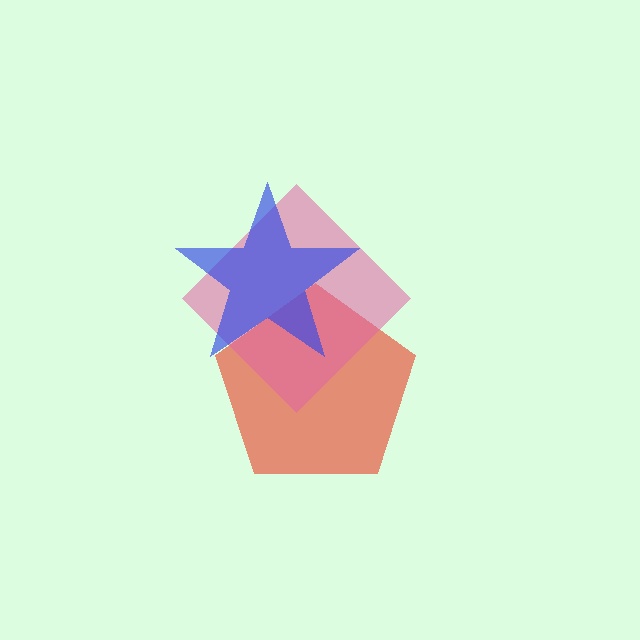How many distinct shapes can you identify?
There are 3 distinct shapes: a red pentagon, a pink diamond, a blue star.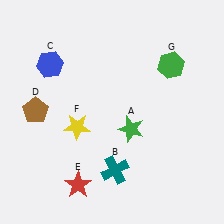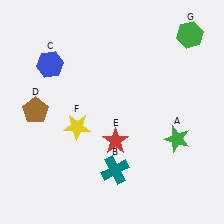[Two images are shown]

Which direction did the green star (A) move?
The green star (A) moved right.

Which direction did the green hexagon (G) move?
The green hexagon (G) moved up.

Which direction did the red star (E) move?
The red star (E) moved up.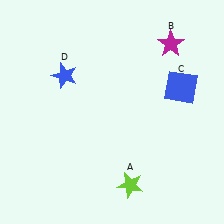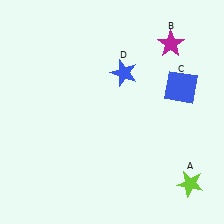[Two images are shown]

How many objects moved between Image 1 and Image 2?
2 objects moved between the two images.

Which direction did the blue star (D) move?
The blue star (D) moved right.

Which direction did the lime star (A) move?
The lime star (A) moved right.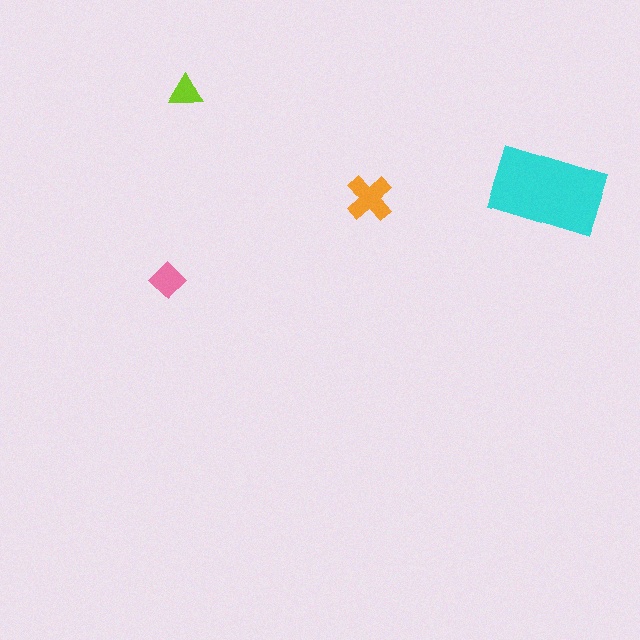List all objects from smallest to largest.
The lime triangle, the pink diamond, the orange cross, the cyan rectangle.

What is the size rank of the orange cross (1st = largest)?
2nd.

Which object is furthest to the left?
The pink diamond is leftmost.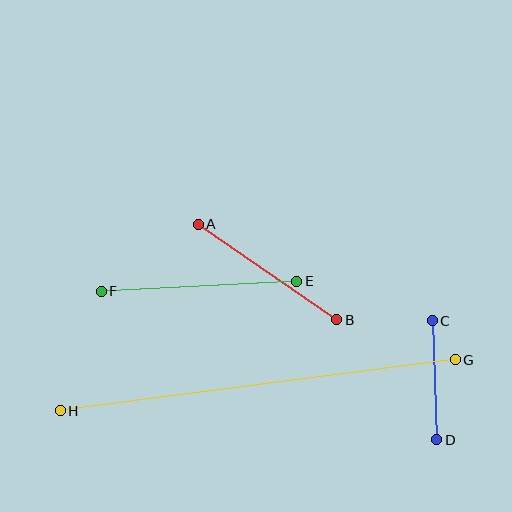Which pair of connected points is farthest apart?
Points G and H are farthest apart.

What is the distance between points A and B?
The distance is approximately 168 pixels.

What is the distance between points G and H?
The distance is approximately 398 pixels.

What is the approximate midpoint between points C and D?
The midpoint is at approximately (435, 380) pixels.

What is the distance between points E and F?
The distance is approximately 196 pixels.